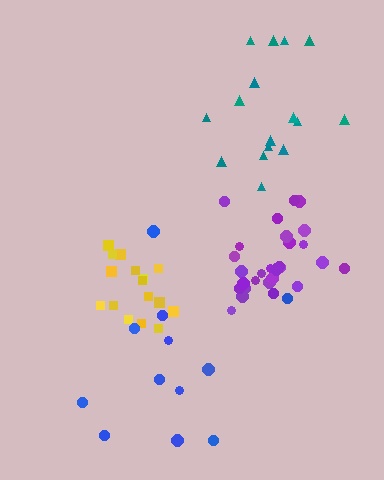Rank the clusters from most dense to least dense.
purple, yellow, teal, blue.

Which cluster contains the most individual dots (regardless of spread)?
Purple (28).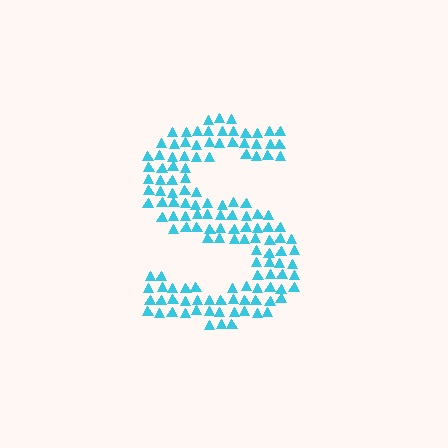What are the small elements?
The small elements are triangles.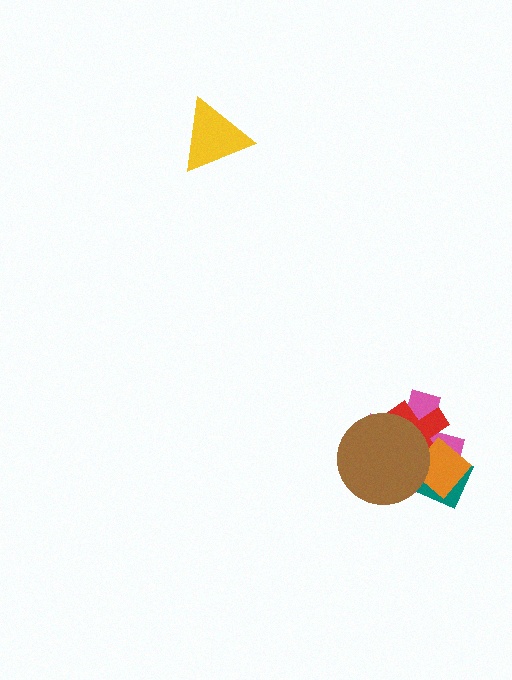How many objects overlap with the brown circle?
4 objects overlap with the brown circle.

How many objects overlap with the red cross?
4 objects overlap with the red cross.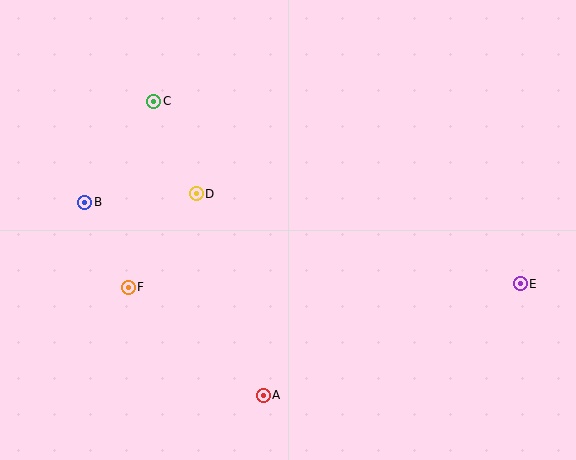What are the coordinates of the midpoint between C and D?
The midpoint between C and D is at (175, 147).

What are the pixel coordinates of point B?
Point B is at (85, 202).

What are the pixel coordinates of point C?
Point C is at (154, 101).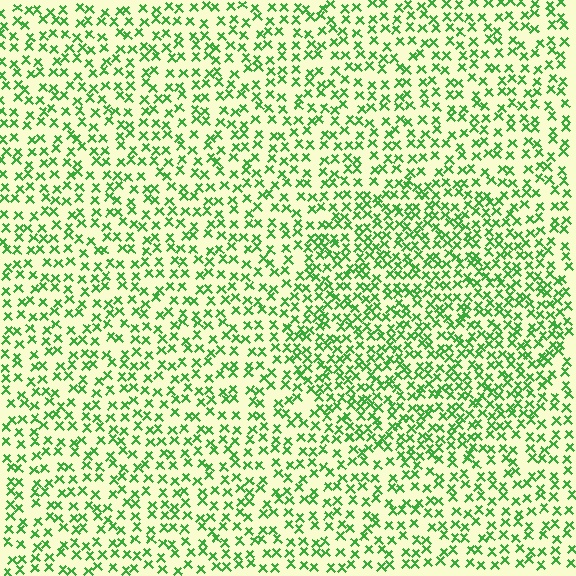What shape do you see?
I see a circle.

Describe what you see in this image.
The image contains small green elements arranged at two different densities. A circle-shaped region is visible where the elements are more densely packed than the surrounding area.